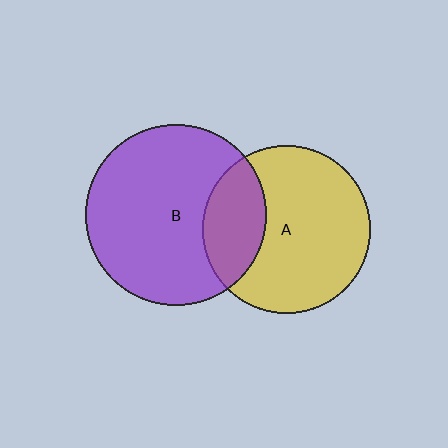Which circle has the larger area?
Circle B (purple).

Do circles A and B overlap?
Yes.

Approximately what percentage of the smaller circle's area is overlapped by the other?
Approximately 25%.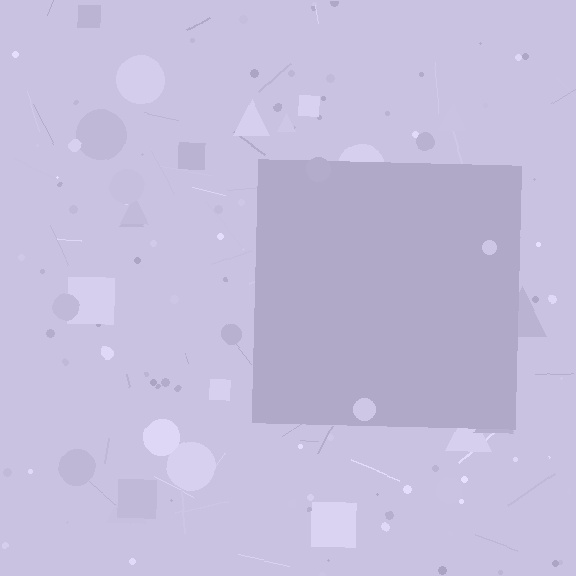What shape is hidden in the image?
A square is hidden in the image.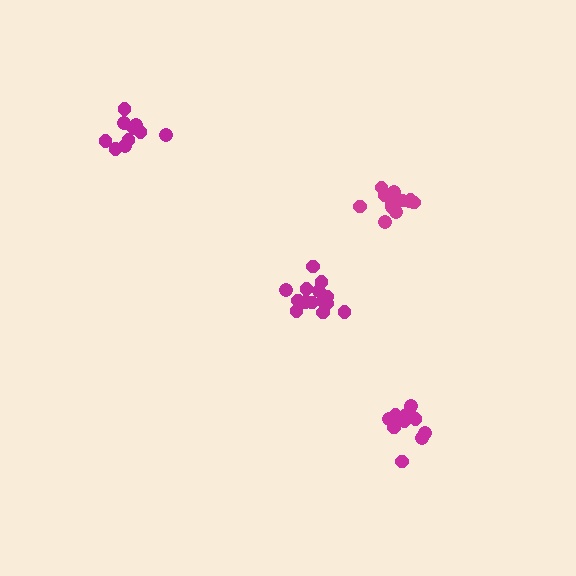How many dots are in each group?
Group 1: 14 dots, Group 2: 11 dots, Group 3: 15 dots, Group 4: 12 dots (52 total).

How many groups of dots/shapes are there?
There are 4 groups.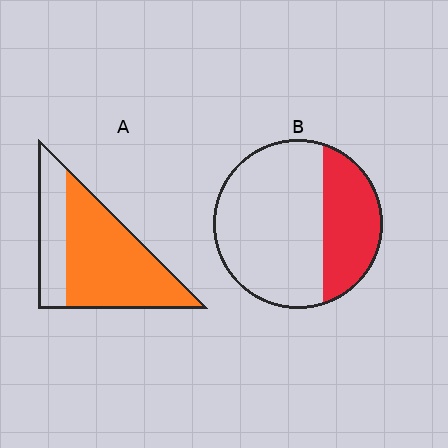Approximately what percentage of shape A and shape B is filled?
A is approximately 70% and B is approximately 30%.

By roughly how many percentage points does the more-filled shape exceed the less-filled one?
By roughly 40 percentage points (A over B).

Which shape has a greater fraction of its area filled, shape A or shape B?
Shape A.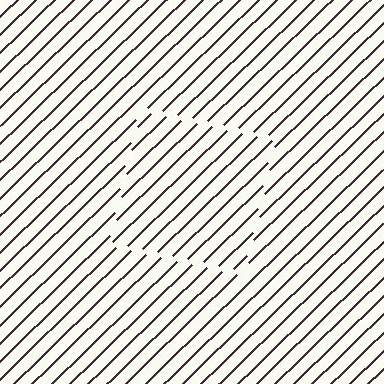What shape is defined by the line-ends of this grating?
An illusory square. The interior of the shape contains the same grating, shifted by half a period — the contour is defined by the phase discontinuity where line-ends from the inner and outer gratings abut.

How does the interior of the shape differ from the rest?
The interior of the shape contains the same grating, shifted by half a period — the contour is defined by the phase discontinuity where line-ends from the inner and outer gratings abut.